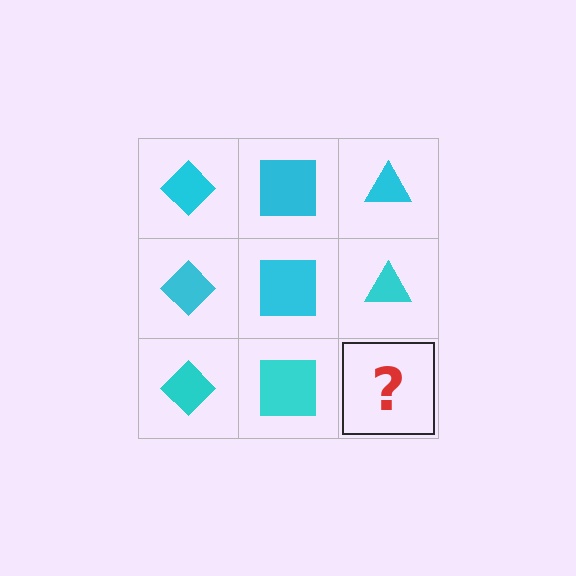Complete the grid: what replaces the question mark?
The question mark should be replaced with a cyan triangle.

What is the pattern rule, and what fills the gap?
The rule is that each column has a consistent shape. The gap should be filled with a cyan triangle.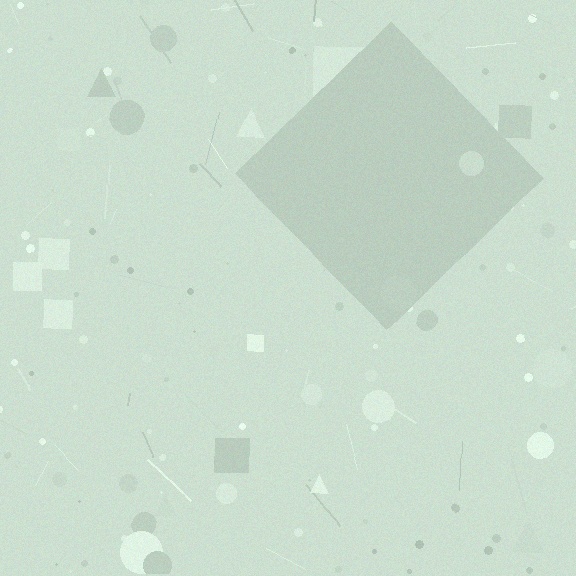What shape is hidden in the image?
A diamond is hidden in the image.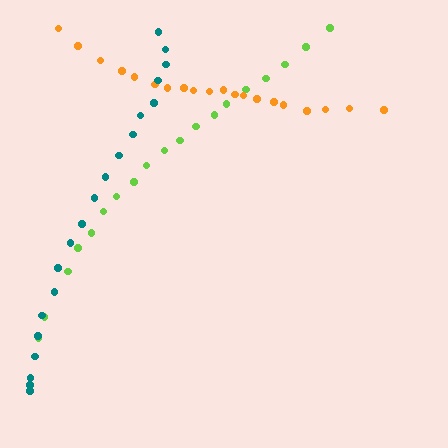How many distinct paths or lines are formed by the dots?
There are 3 distinct paths.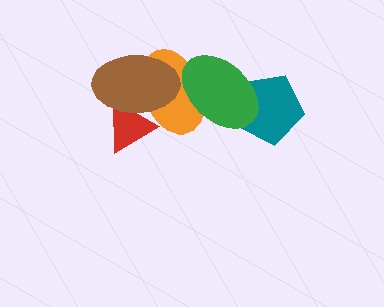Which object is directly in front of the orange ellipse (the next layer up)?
The red triangle is directly in front of the orange ellipse.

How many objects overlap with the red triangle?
2 objects overlap with the red triangle.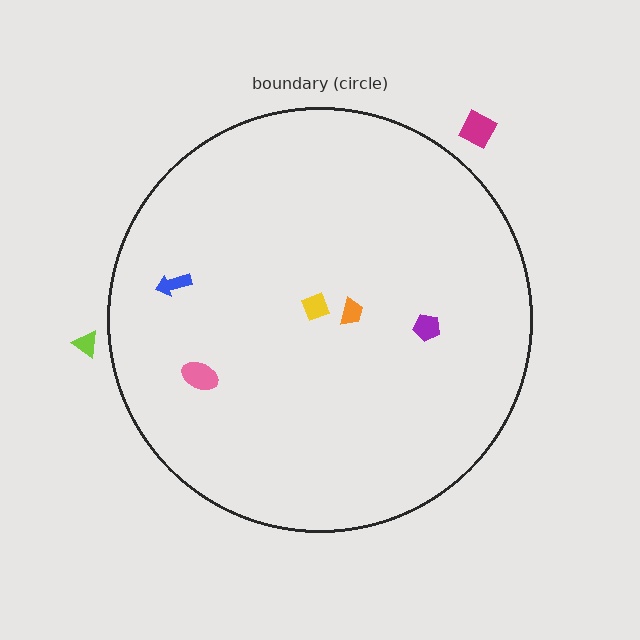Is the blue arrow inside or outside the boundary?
Inside.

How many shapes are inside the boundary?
5 inside, 2 outside.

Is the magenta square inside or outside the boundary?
Outside.